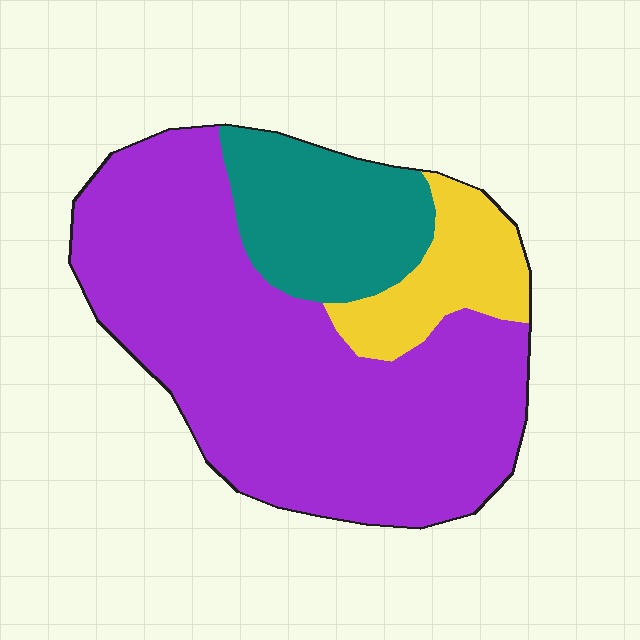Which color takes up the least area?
Yellow, at roughly 15%.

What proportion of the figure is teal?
Teal takes up about one fifth (1/5) of the figure.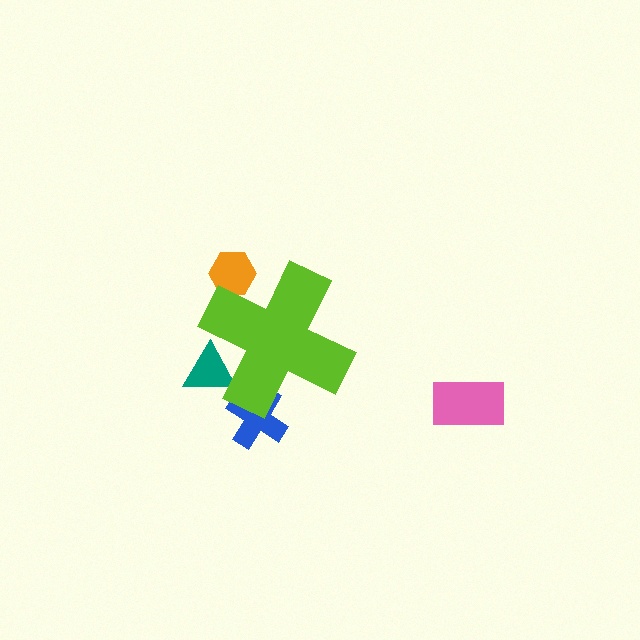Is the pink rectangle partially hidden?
No, the pink rectangle is fully visible.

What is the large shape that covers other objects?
A lime cross.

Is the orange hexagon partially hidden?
Yes, the orange hexagon is partially hidden behind the lime cross.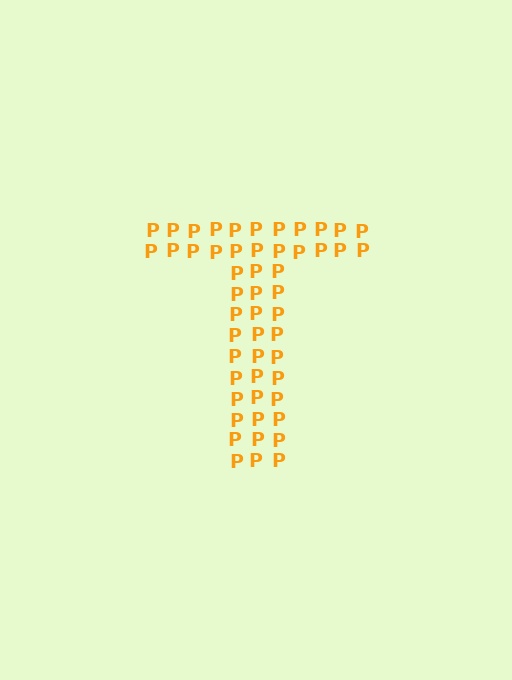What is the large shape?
The large shape is the letter T.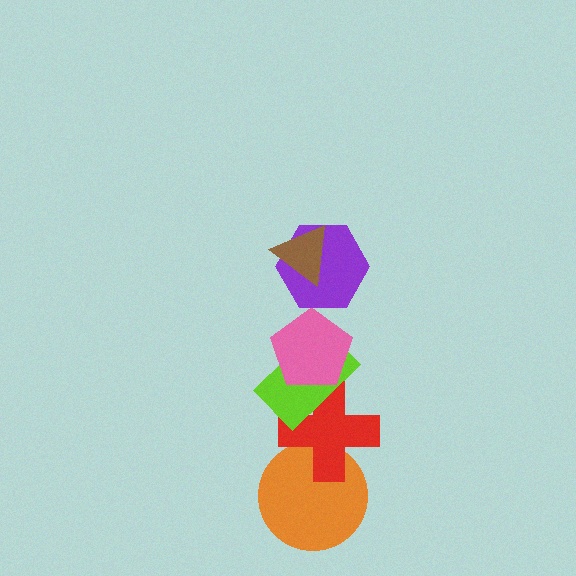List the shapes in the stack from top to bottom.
From top to bottom: the brown triangle, the purple hexagon, the pink pentagon, the lime rectangle, the red cross, the orange circle.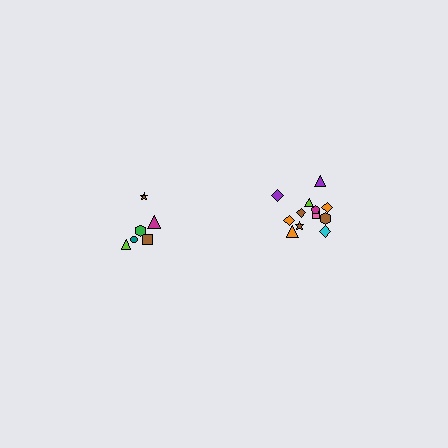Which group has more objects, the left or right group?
The right group.